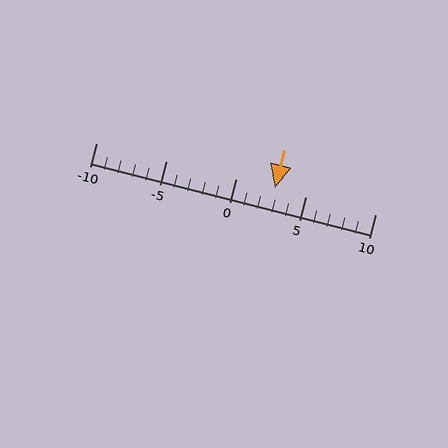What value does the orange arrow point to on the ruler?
The orange arrow points to approximately 3.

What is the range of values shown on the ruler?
The ruler shows values from -10 to 10.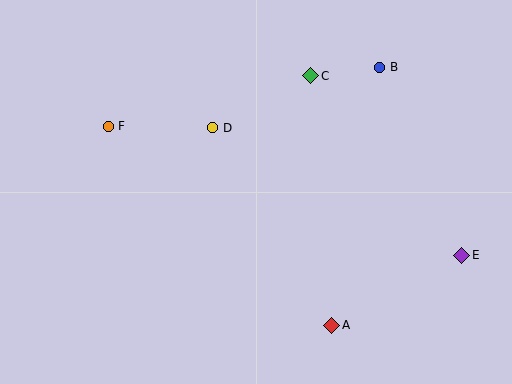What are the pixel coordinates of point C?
Point C is at (311, 76).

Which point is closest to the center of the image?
Point D at (213, 128) is closest to the center.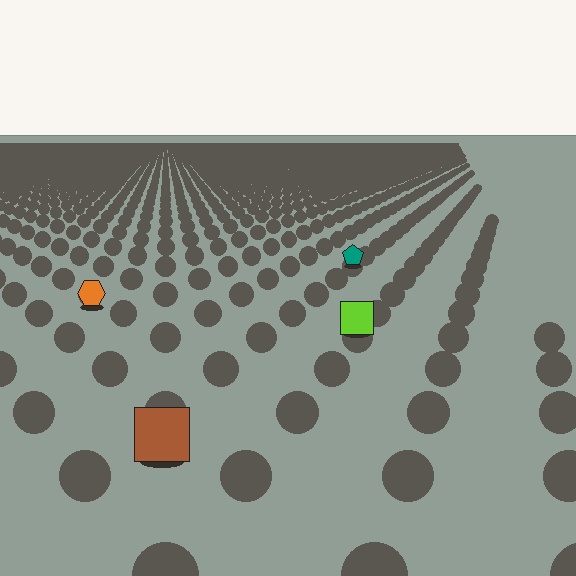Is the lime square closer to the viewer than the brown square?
No. The brown square is closer — you can tell from the texture gradient: the ground texture is coarser near it.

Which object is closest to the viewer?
The brown square is closest. The texture marks near it are larger and more spread out.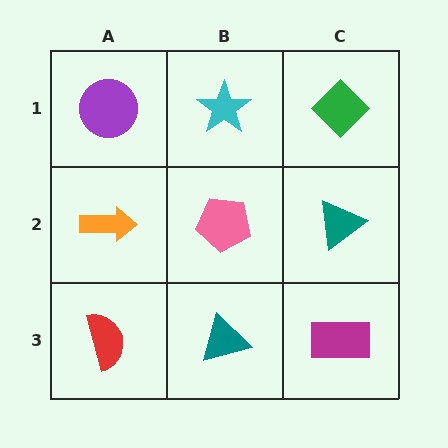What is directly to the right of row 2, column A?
A pink pentagon.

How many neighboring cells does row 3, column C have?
2.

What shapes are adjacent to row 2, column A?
A purple circle (row 1, column A), a red semicircle (row 3, column A), a pink pentagon (row 2, column B).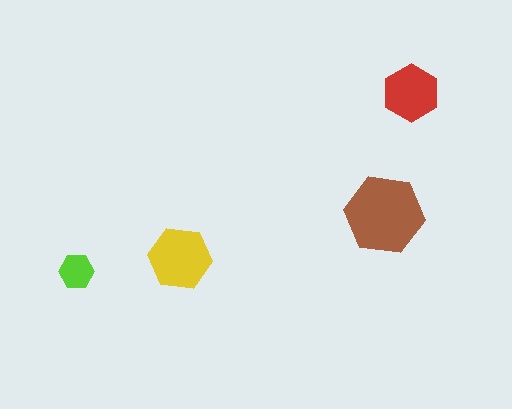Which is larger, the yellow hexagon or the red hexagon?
The yellow one.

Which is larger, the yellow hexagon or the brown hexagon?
The brown one.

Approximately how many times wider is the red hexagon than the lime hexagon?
About 1.5 times wider.